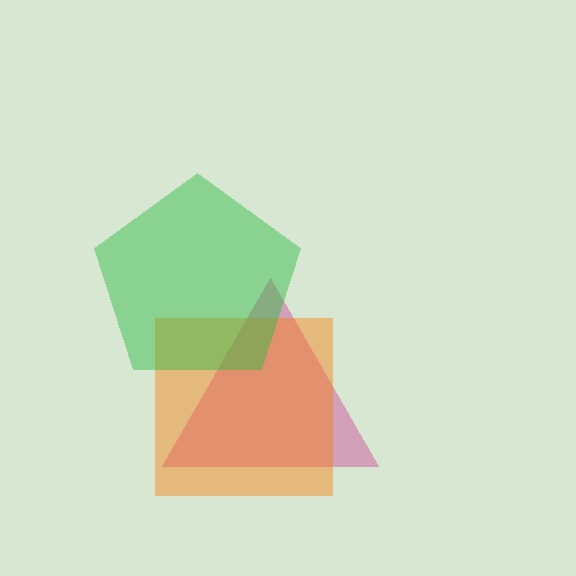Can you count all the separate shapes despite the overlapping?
Yes, there are 3 separate shapes.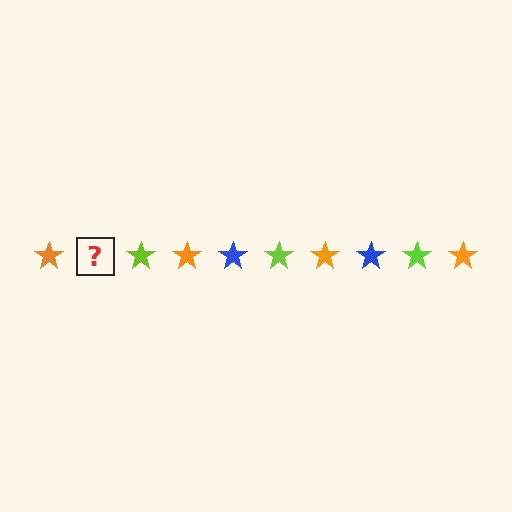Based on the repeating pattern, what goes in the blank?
The blank should be a blue star.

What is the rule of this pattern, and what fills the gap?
The rule is that the pattern cycles through orange, blue, lime stars. The gap should be filled with a blue star.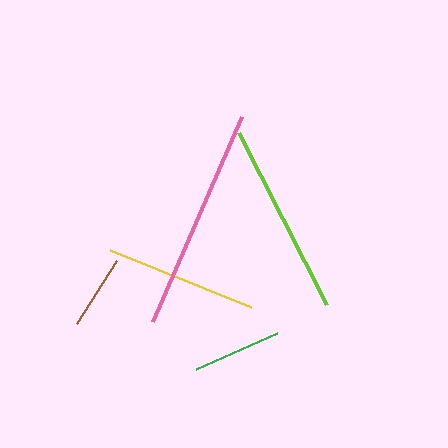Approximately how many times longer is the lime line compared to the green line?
The lime line is approximately 2.2 times the length of the green line.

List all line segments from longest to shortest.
From longest to shortest: pink, lime, yellow, green, brown.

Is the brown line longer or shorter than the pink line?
The pink line is longer than the brown line.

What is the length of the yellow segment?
The yellow segment is approximately 152 pixels long.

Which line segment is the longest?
The pink line is the longest at approximately 224 pixels.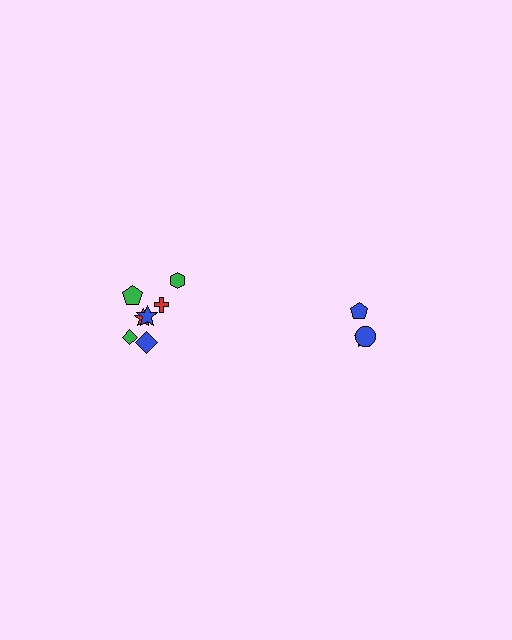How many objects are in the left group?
There are 7 objects.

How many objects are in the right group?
There are 3 objects.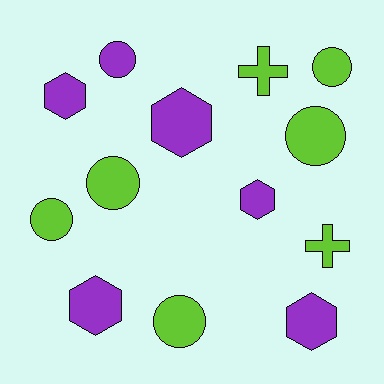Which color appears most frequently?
Lime, with 7 objects.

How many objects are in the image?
There are 13 objects.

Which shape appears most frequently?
Circle, with 6 objects.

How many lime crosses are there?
There are 2 lime crosses.